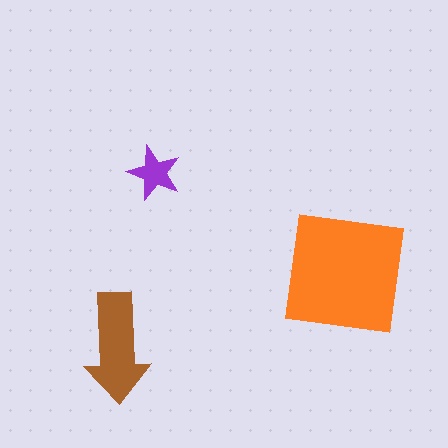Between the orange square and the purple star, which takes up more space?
The orange square.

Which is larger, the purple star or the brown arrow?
The brown arrow.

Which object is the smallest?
The purple star.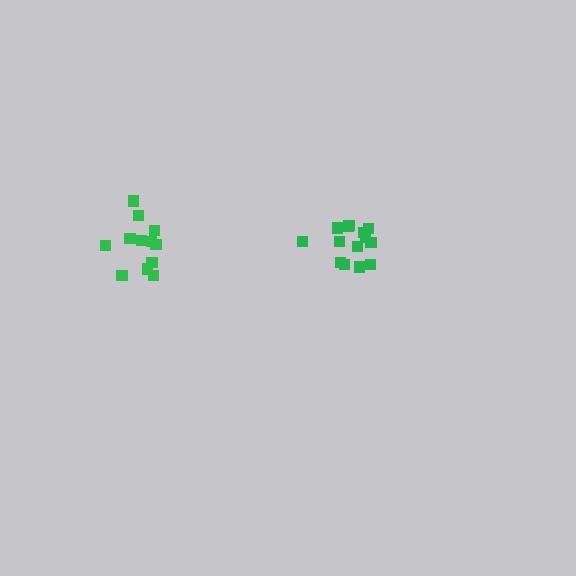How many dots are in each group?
Group 1: 14 dots, Group 2: 12 dots (26 total).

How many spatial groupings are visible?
There are 2 spatial groupings.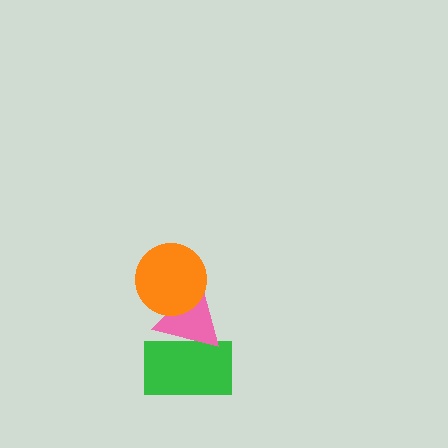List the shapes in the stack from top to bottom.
From top to bottom: the orange circle, the pink triangle, the green rectangle.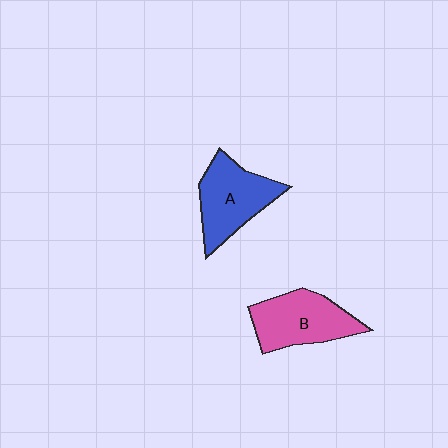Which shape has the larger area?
Shape A (blue).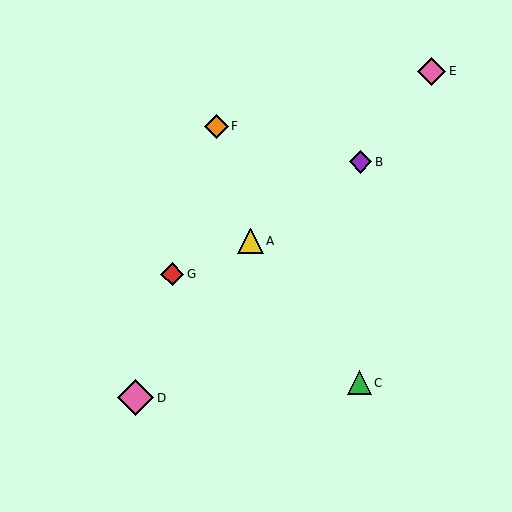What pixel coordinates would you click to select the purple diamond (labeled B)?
Click at (361, 162) to select the purple diamond B.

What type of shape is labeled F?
Shape F is an orange diamond.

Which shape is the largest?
The pink diamond (labeled D) is the largest.